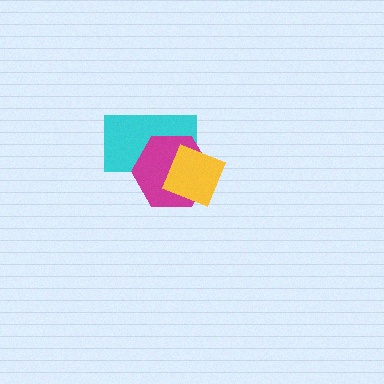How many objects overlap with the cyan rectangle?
2 objects overlap with the cyan rectangle.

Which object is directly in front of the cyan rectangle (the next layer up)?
The magenta hexagon is directly in front of the cyan rectangle.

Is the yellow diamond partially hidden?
No, no other shape covers it.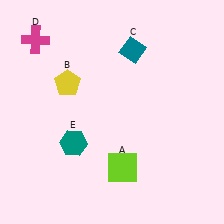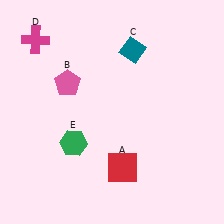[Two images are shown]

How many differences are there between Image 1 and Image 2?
There are 3 differences between the two images.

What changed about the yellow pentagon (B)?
In Image 1, B is yellow. In Image 2, it changed to pink.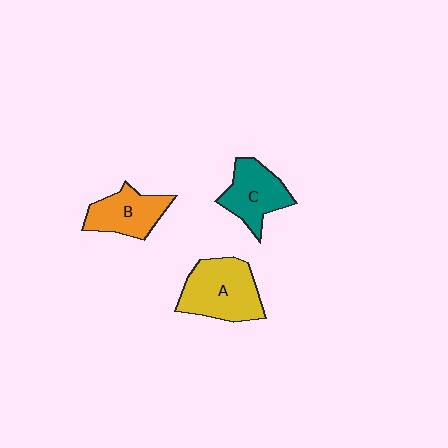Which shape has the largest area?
Shape A (yellow).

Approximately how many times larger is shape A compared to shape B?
Approximately 1.4 times.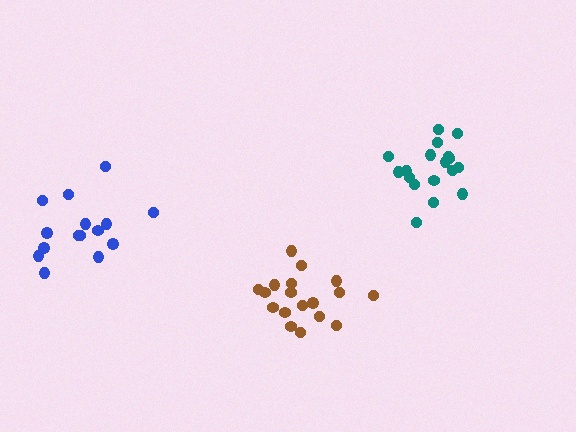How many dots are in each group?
Group 1: 15 dots, Group 2: 18 dots, Group 3: 18 dots (51 total).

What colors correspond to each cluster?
The clusters are colored: blue, teal, brown.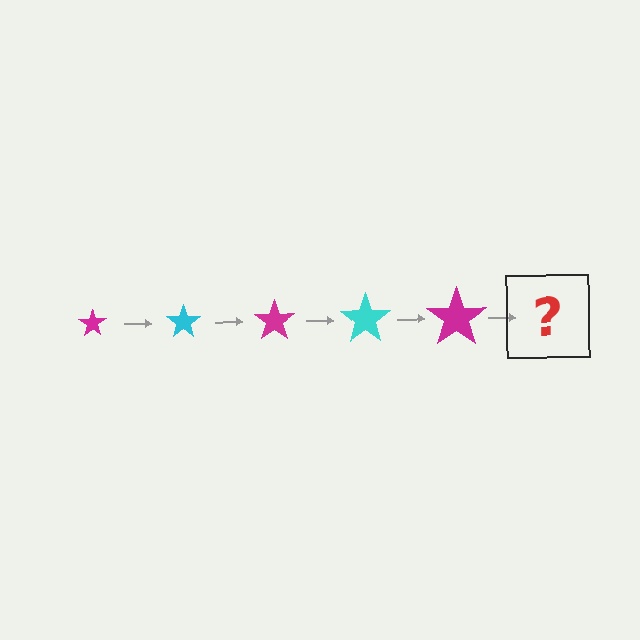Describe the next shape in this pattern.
It should be a cyan star, larger than the previous one.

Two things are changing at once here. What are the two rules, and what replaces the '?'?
The two rules are that the star grows larger each step and the color cycles through magenta and cyan. The '?' should be a cyan star, larger than the previous one.